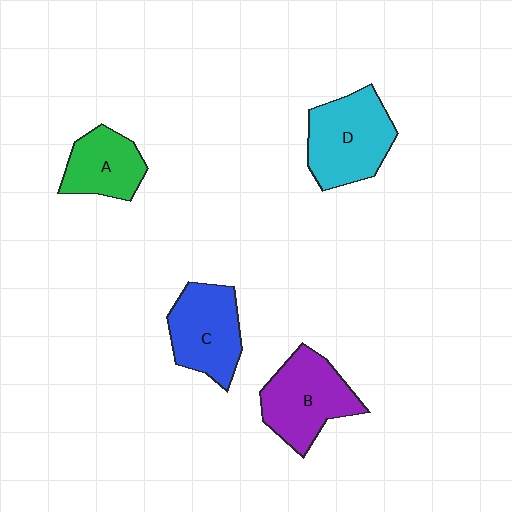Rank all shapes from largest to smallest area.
From largest to smallest: D (cyan), B (purple), C (blue), A (green).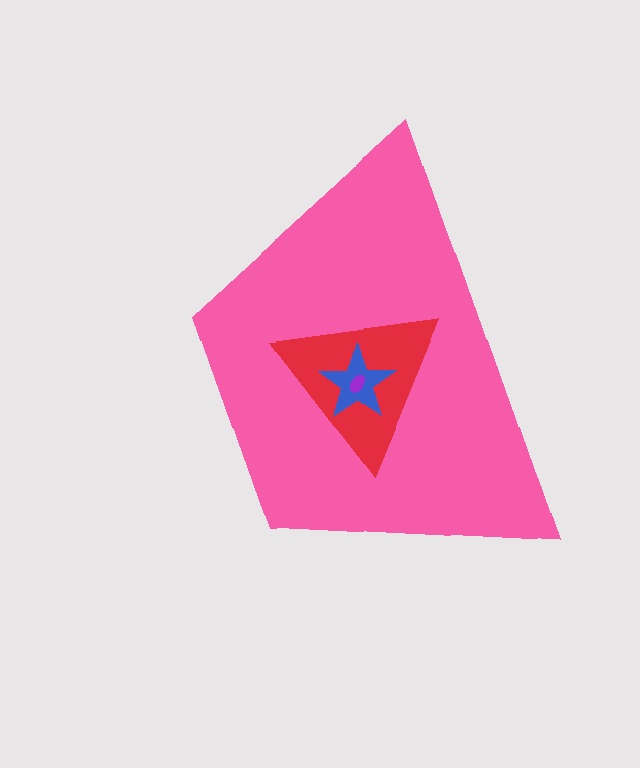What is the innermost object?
The purple ellipse.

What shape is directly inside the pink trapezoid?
The red triangle.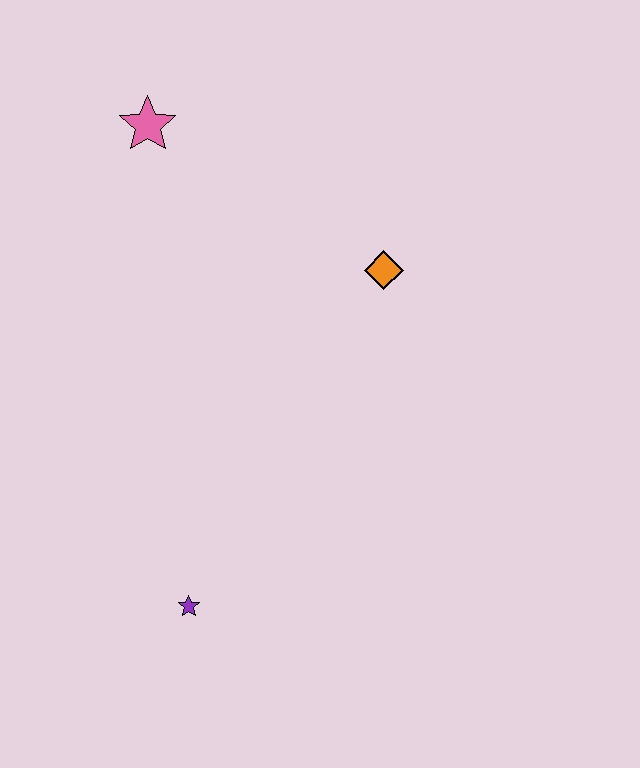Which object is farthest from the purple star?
The pink star is farthest from the purple star.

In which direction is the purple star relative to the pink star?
The purple star is below the pink star.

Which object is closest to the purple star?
The orange diamond is closest to the purple star.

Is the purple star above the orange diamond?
No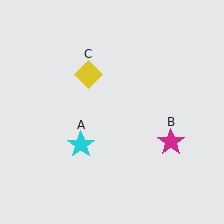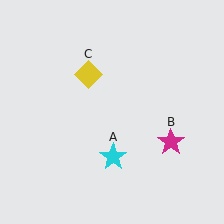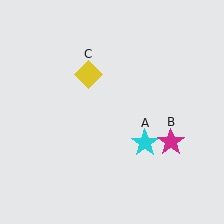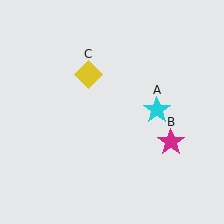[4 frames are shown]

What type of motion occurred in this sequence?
The cyan star (object A) rotated counterclockwise around the center of the scene.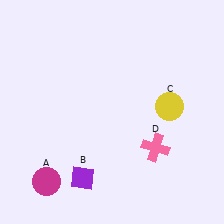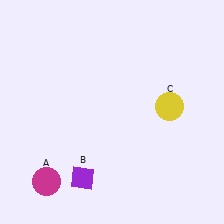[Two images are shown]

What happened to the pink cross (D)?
The pink cross (D) was removed in Image 2. It was in the bottom-right area of Image 1.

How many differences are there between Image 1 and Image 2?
There is 1 difference between the two images.